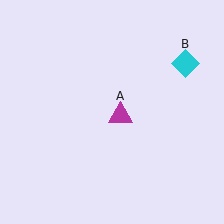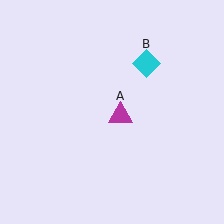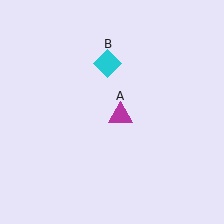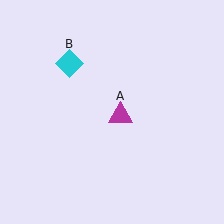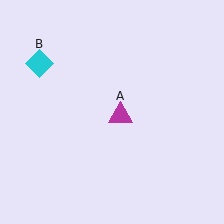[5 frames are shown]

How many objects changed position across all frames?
1 object changed position: cyan diamond (object B).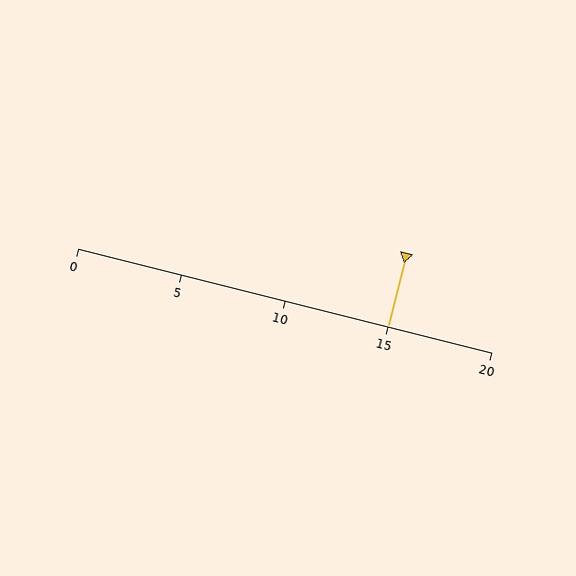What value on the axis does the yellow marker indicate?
The marker indicates approximately 15.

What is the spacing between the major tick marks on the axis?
The major ticks are spaced 5 apart.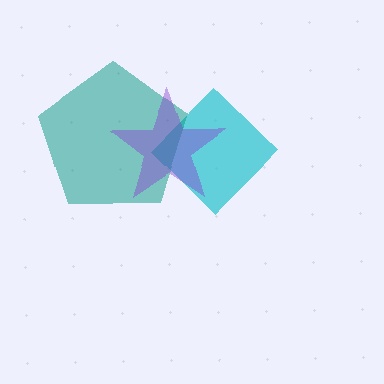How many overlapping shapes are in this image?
There are 3 overlapping shapes in the image.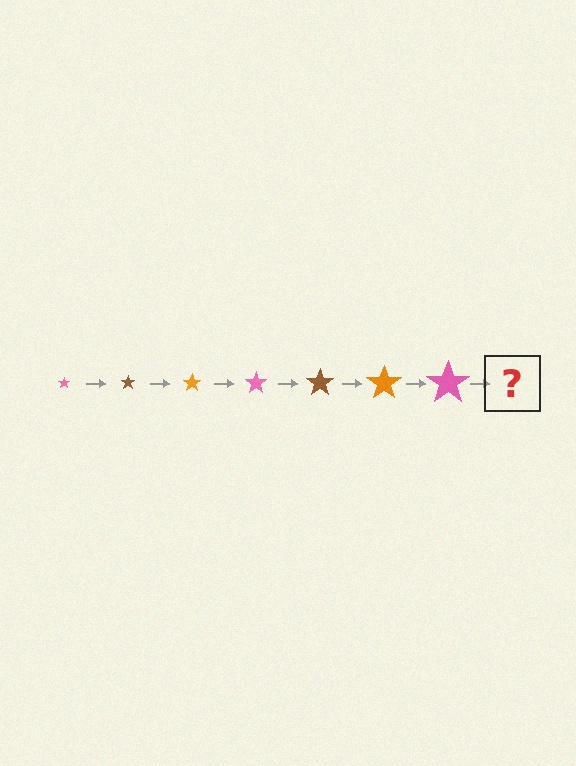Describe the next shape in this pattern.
It should be a brown star, larger than the previous one.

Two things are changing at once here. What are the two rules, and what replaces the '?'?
The two rules are that the star grows larger each step and the color cycles through pink, brown, and orange. The '?' should be a brown star, larger than the previous one.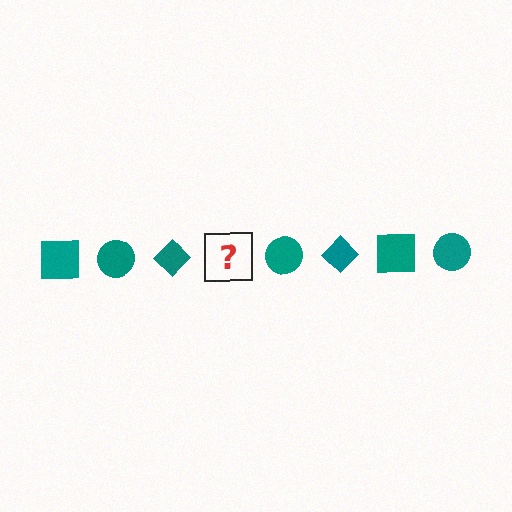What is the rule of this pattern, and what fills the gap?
The rule is that the pattern cycles through square, circle, diamond shapes in teal. The gap should be filled with a teal square.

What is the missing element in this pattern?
The missing element is a teal square.